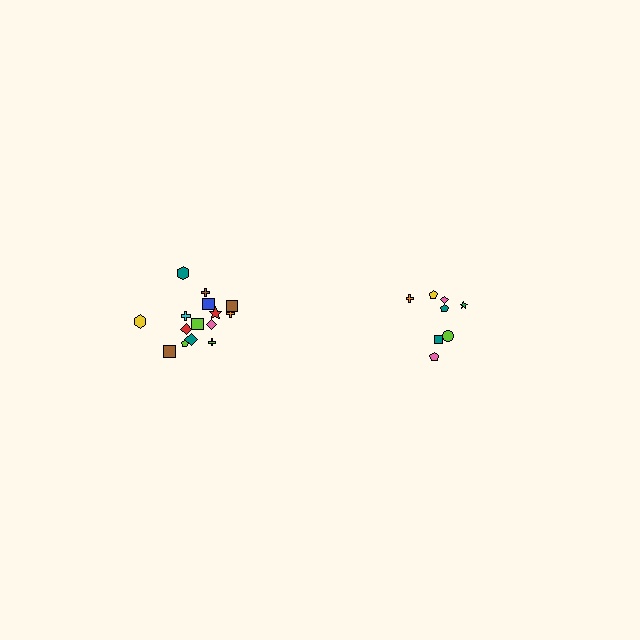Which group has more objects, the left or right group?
The left group.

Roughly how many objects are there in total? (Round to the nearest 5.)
Roughly 25 objects in total.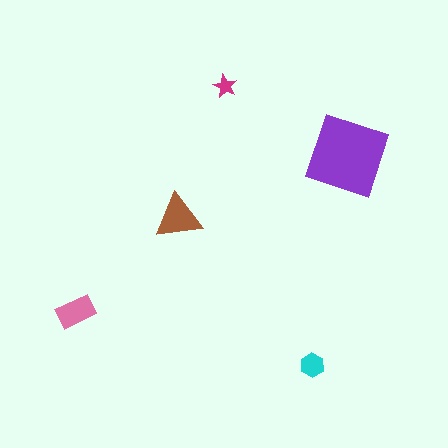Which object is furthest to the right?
The purple diamond is rightmost.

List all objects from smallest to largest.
The magenta star, the cyan hexagon, the pink rectangle, the brown triangle, the purple diamond.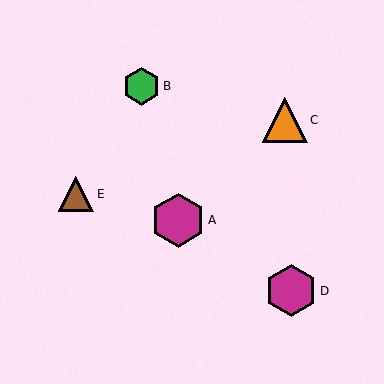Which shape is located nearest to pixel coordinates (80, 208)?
The brown triangle (labeled E) at (76, 194) is nearest to that location.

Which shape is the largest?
The magenta hexagon (labeled A) is the largest.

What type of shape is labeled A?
Shape A is a magenta hexagon.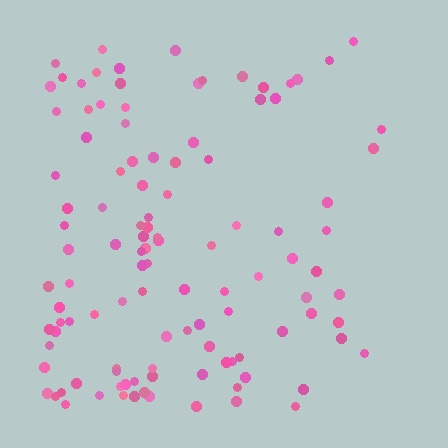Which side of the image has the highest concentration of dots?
The left.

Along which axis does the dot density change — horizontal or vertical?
Horizontal.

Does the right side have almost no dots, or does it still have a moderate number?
Still a moderate number, just noticeably fewer than the left.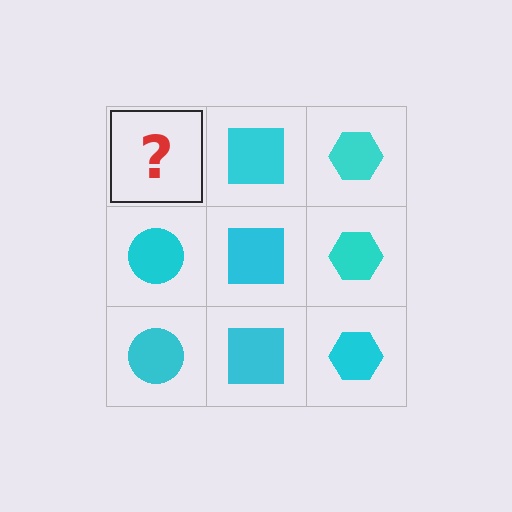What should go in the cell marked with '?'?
The missing cell should contain a cyan circle.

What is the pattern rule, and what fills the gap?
The rule is that each column has a consistent shape. The gap should be filled with a cyan circle.